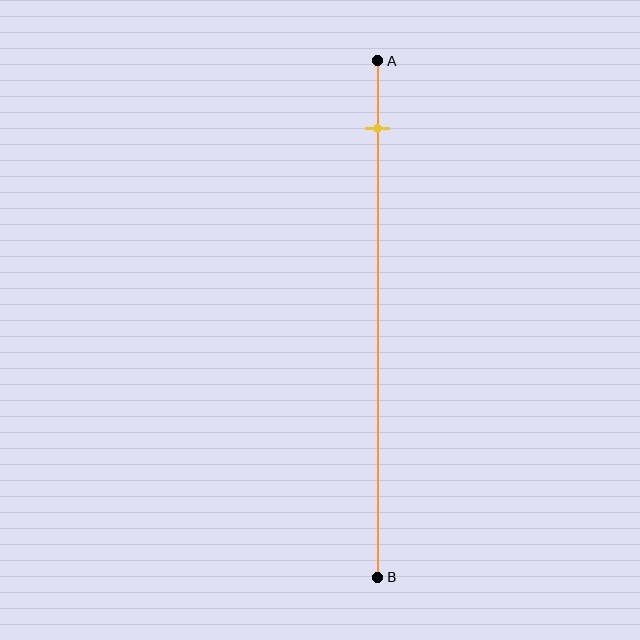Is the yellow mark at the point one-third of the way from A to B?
No, the mark is at about 15% from A, not at the 33% one-third point.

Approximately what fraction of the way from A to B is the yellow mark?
The yellow mark is approximately 15% of the way from A to B.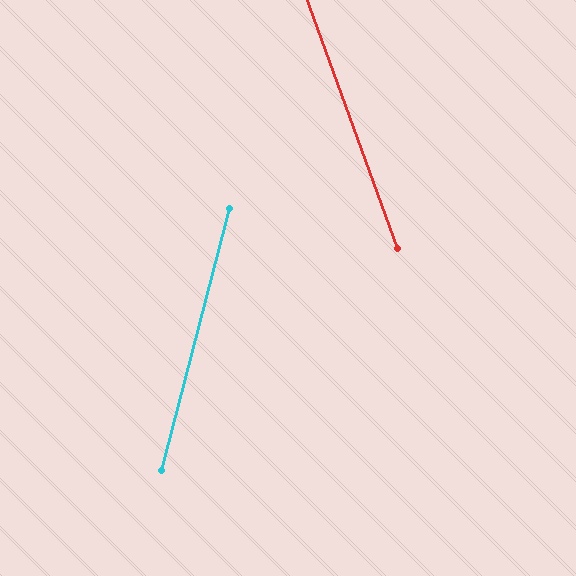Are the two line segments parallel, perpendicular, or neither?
Neither parallel nor perpendicular — they differ by about 35°.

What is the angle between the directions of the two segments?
Approximately 35 degrees.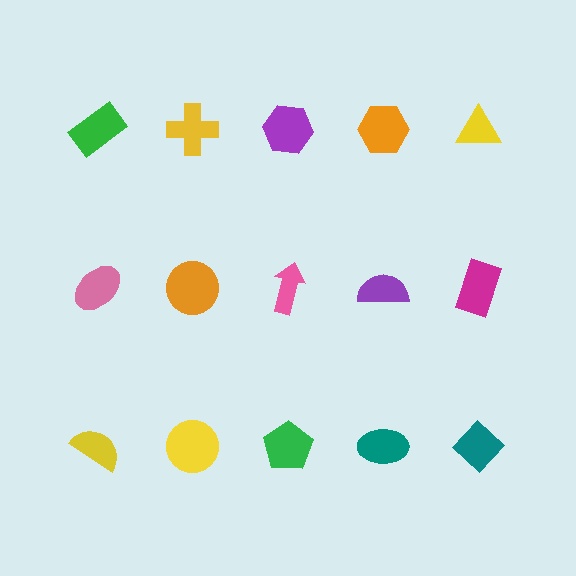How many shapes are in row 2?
5 shapes.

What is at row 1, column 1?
A green rectangle.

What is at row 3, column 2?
A yellow circle.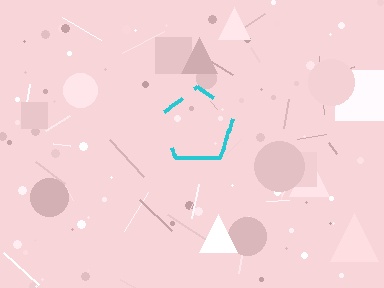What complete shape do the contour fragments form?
The contour fragments form a pentagon.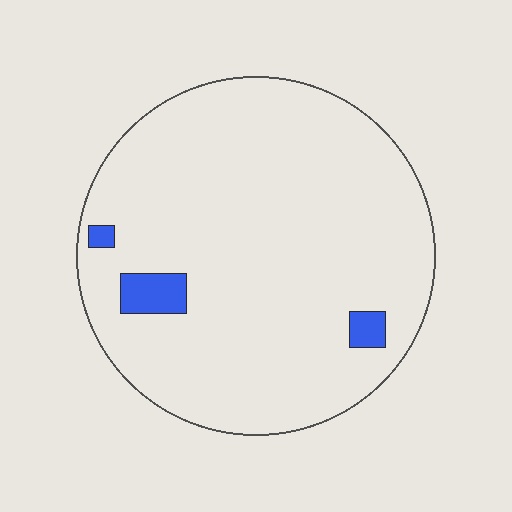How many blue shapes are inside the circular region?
3.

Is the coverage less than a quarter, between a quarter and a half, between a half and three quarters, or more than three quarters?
Less than a quarter.